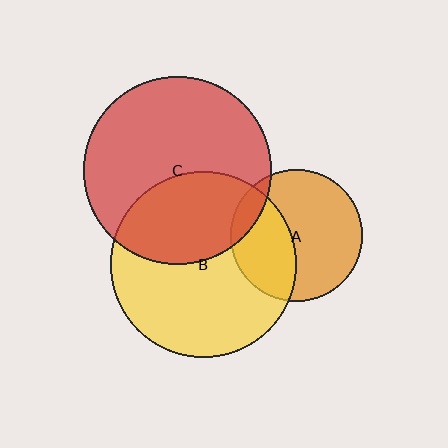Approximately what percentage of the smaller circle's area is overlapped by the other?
Approximately 35%.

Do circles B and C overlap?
Yes.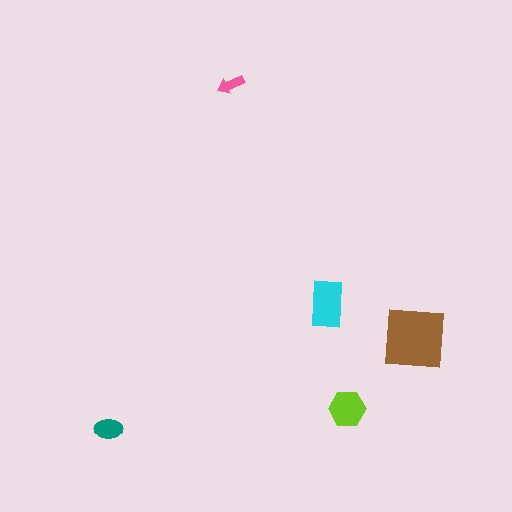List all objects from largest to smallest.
The brown square, the cyan rectangle, the lime hexagon, the teal ellipse, the pink arrow.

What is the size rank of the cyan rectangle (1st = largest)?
2nd.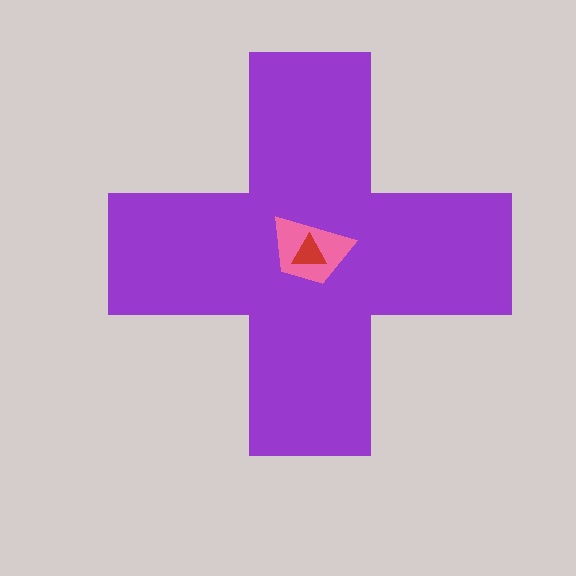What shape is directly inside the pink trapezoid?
The red triangle.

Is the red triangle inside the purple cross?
Yes.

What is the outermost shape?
The purple cross.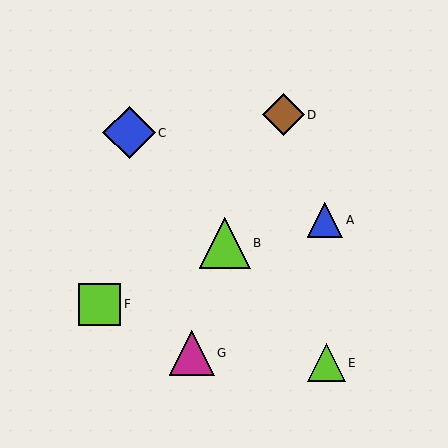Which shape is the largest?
The blue diamond (labeled C) is the largest.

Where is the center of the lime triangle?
The center of the lime triangle is at (326, 363).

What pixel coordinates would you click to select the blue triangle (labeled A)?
Click at (325, 220) to select the blue triangle A.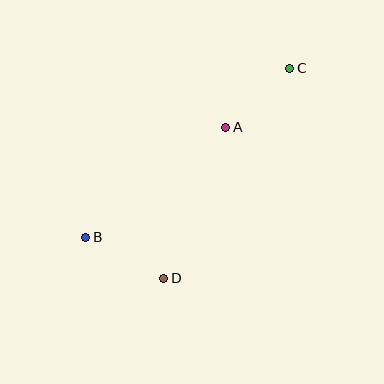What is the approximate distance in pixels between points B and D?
The distance between B and D is approximately 88 pixels.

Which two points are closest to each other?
Points A and C are closest to each other.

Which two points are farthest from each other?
Points B and C are farthest from each other.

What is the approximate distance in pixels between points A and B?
The distance between A and B is approximately 178 pixels.